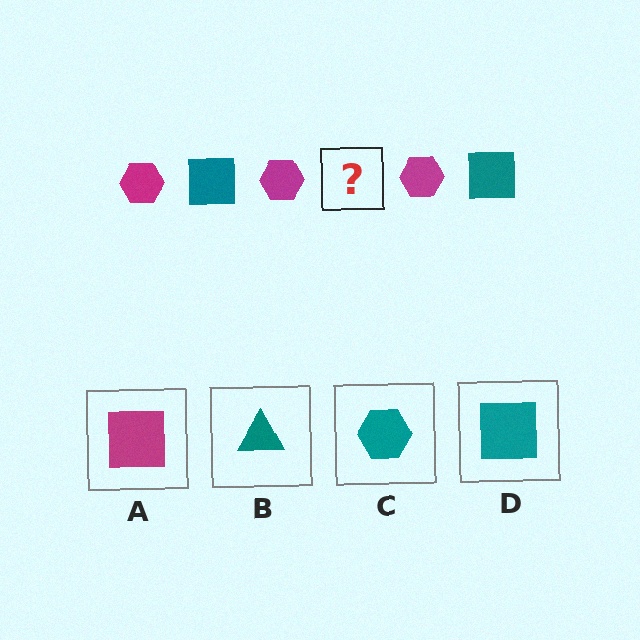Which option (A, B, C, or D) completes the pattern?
D.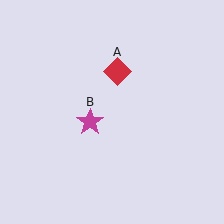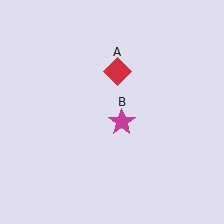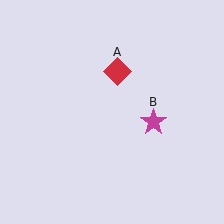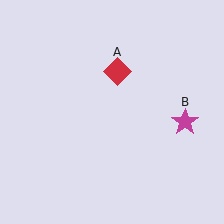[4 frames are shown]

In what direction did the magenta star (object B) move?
The magenta star (object B) moved right.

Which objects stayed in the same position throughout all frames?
Red diamond (object A) remained stationary.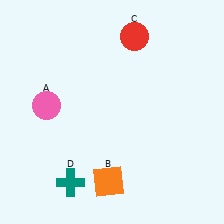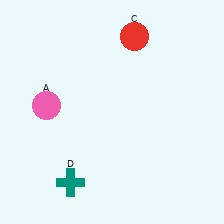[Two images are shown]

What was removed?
The orange square (B) was removed in Image 2.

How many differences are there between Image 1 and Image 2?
There is 1 difference between the two images.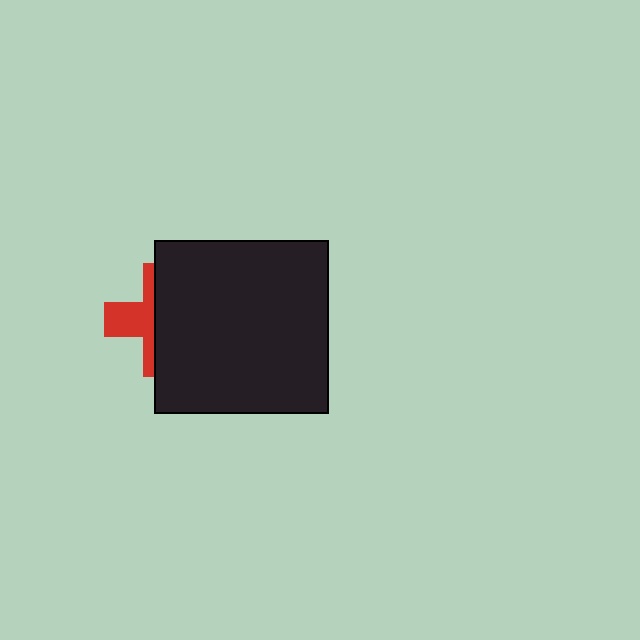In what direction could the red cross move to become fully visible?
The red cross could move left. That would shift it out from behind the black square entirely.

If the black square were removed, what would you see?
You would see the complete red cross.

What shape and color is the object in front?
The object in front is a black square.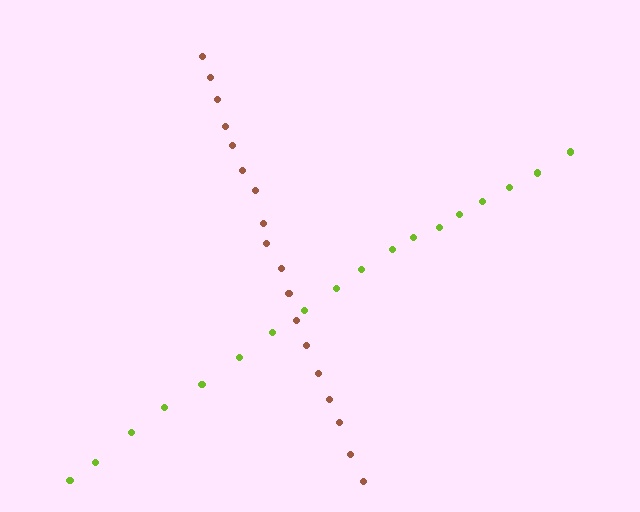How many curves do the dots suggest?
There are 2 distinct paths.